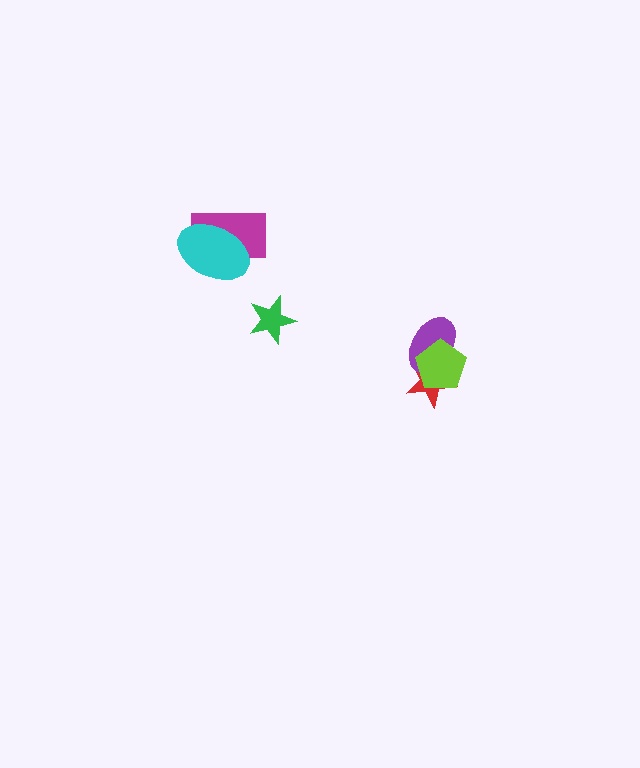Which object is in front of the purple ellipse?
The lime pentagon is in front of the purple ellipse.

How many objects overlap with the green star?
0 objects overlap with the green star.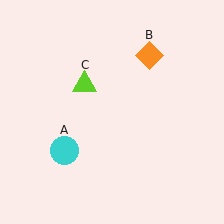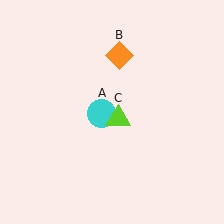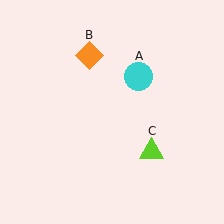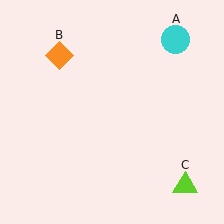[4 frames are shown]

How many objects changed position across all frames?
3 objects changed position: cyan circle (object A), orange diamond (object B), lime triangle (object C).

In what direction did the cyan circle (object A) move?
The cyan circle (object A) moved up and to the right.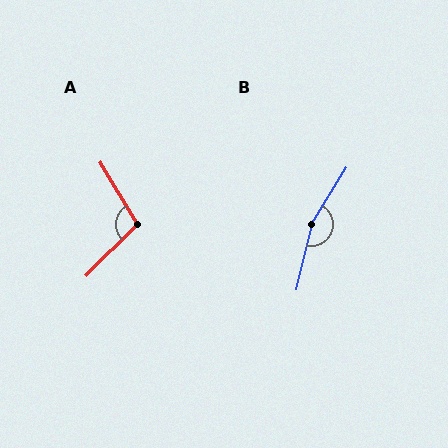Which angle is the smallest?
A, at approximately 104 degrees.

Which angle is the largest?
B, at approximately 162 degrees.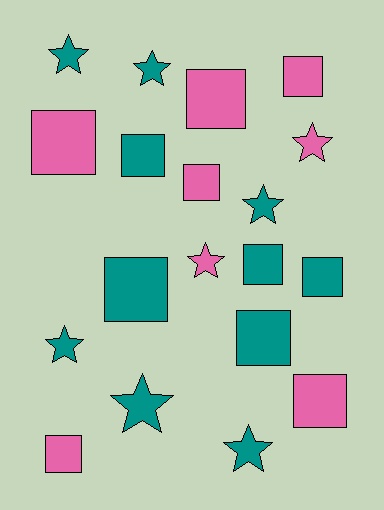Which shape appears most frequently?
Square, with 11 objects.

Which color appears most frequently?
Teal, with 11 objects.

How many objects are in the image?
There are 19 objects.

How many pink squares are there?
There are 6 pink squares.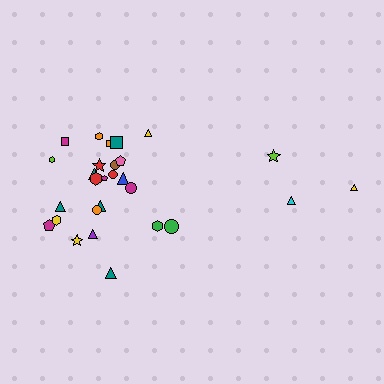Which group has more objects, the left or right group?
The left group.